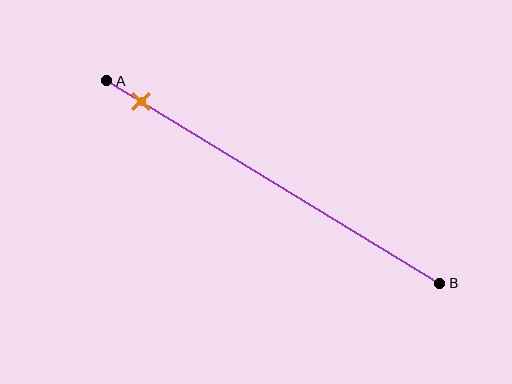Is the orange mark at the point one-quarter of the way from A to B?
No, the mark is at about 10% from A, not at the 25% one-quarter point.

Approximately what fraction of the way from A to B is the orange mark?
The orange mark is approximately 10% of the way from A to B.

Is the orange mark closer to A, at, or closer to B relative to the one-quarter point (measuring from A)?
The orange mark is closer to point A than the one-quarter point of segment AB.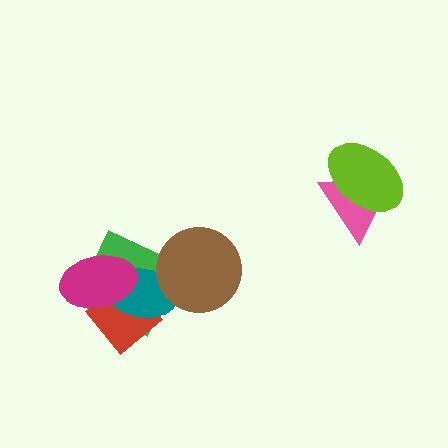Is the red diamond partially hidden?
Yes, it is partially covered by another shape.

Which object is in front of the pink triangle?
The lime ellipse is in front of the pink triangle.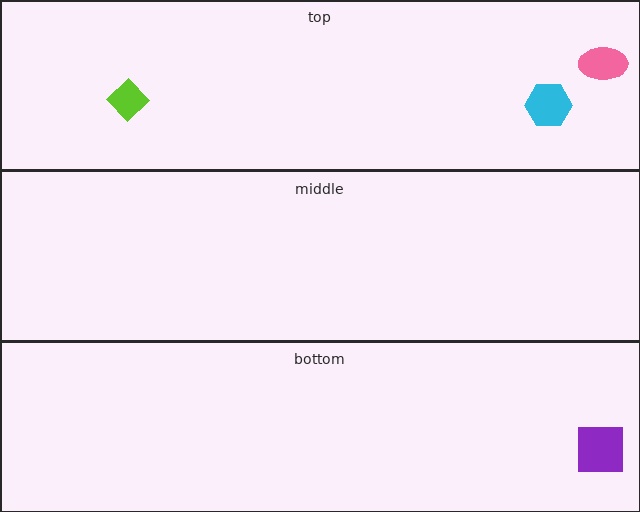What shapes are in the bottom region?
The purple square.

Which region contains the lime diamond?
The top region.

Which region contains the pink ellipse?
The top region.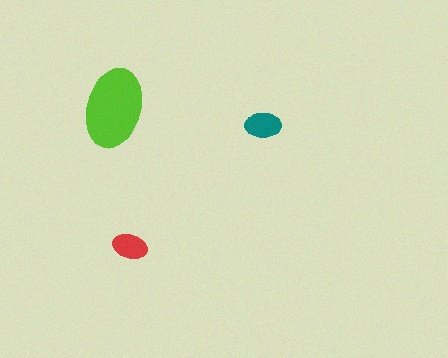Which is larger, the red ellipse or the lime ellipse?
The lime one.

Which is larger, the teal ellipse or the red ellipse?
The teal one.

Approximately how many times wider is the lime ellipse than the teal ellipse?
About 2 times wider.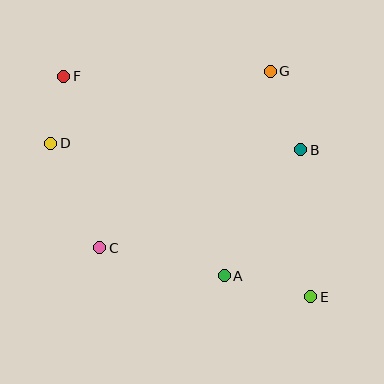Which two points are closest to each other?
Points D and F are closest to each other.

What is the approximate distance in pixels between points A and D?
The distance between A and D is approximately 218 pixels.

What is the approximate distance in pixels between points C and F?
The distance between C and F is approximately 175 pixels.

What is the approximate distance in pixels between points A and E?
The distance between A and E is approximately 89 pixels.